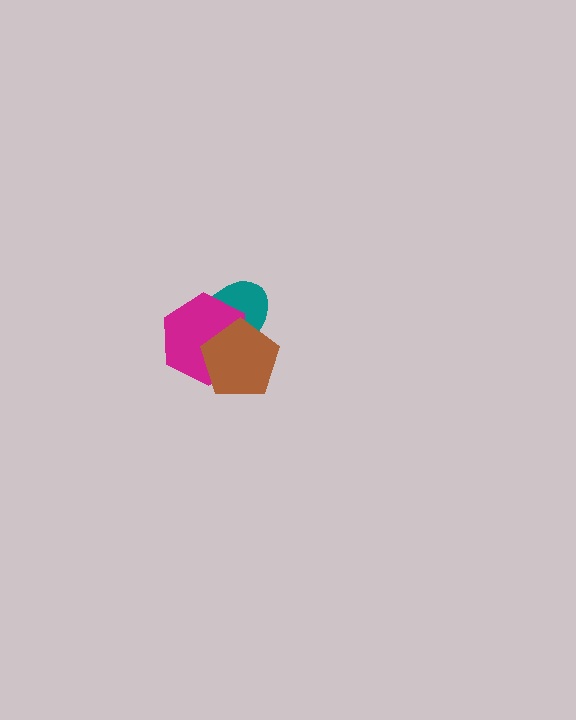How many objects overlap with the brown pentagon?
2 objects overlap with the brown pentagon.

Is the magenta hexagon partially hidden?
Yes, it is partially covered by another shape.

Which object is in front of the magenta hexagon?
The brown pentagon is in front of the magenta hexagon.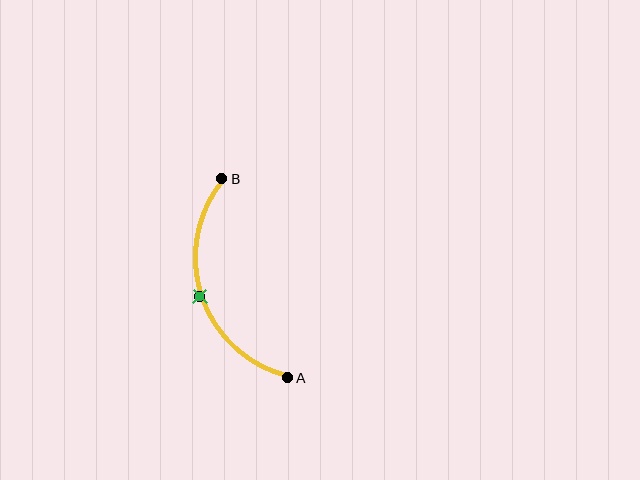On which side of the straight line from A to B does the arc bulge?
The arc bulges to the left of the straight line connecting A and B.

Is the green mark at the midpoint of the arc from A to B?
Yes. The green mark lies on the arc at equal arc-length from both A and B — it is the arc midpoint.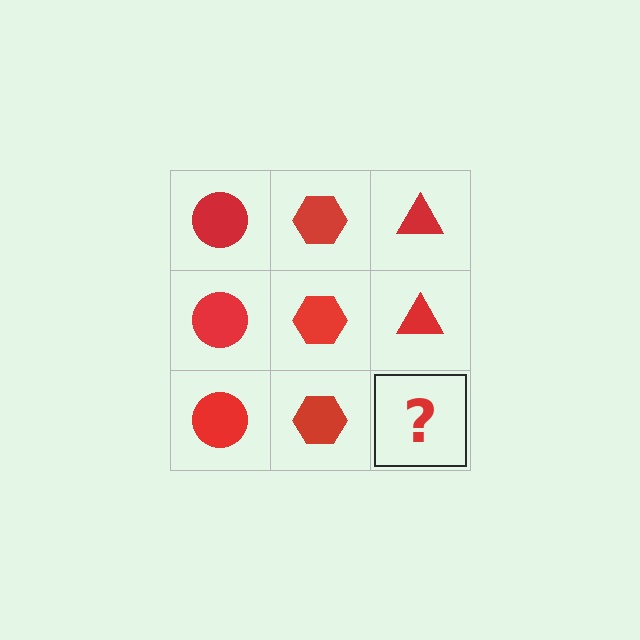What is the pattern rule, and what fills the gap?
The rule is that each column has a consistent shape. The gap should be filled with a red triangle.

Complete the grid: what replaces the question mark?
The question mark should be replaced with a red triangle.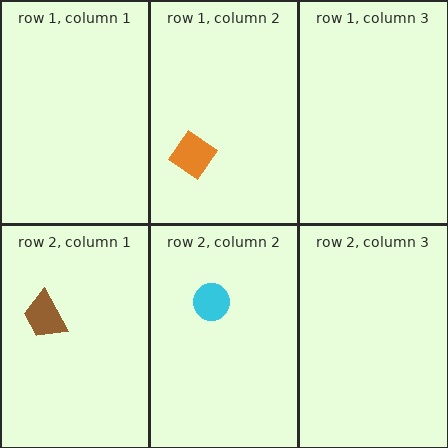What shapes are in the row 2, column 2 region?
The cyan circle.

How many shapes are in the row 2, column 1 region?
1.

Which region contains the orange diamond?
The row 1, column 2 region.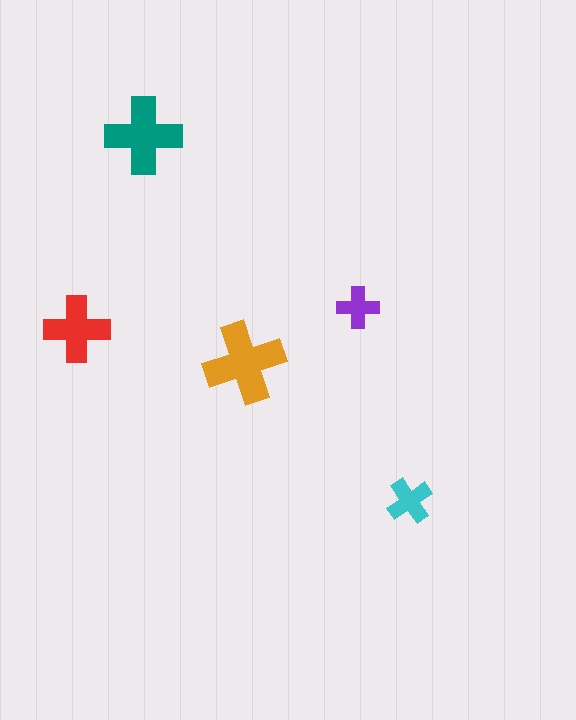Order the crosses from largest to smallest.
the orange one, the teal one, the red one, the cyan one, the purple one.